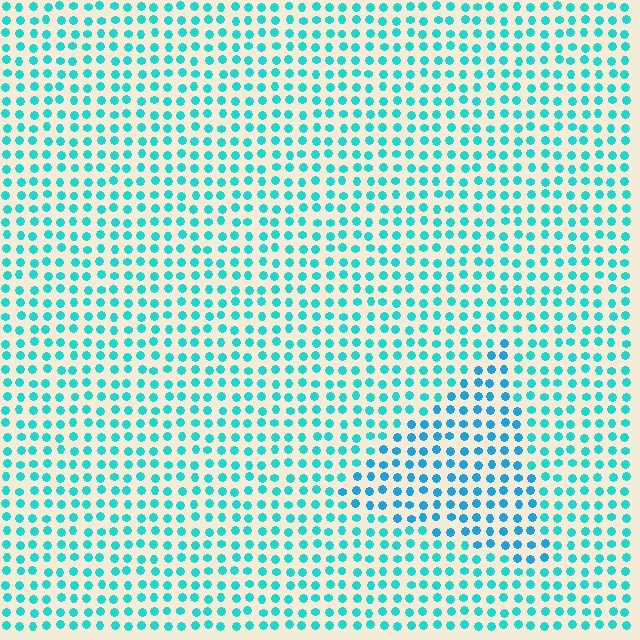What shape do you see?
I see a triangle.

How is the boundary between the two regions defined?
The boundary is defined purely by a slight shift in hue (about 21 degrees). Spacing, size, and orientation are identical on both sides.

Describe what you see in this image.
The image is filled with small cyan elements in a uniform arrangement. A triangle-shaped region is visible where the elements are tinted to a slightly different hue, forming a subtle color boundary.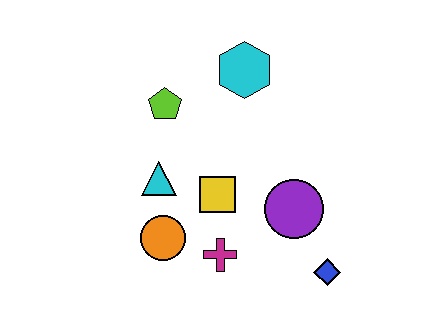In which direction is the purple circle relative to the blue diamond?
The purple circle is above the blue diamond.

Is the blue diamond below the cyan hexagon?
Yes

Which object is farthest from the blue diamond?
The lime pentagon is farthest from the blue diamond.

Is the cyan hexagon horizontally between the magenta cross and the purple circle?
Yes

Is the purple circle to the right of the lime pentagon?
Yes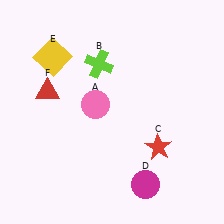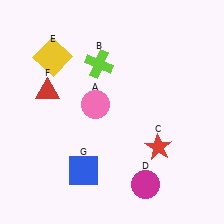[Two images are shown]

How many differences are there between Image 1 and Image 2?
There is 1 difference between the two images.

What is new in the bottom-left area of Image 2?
A blue square (G) was added in the bottom-left area of Image 2.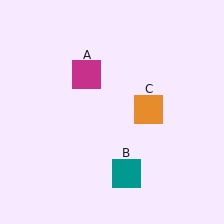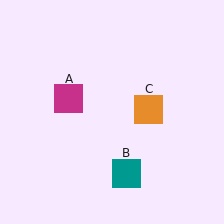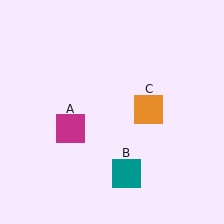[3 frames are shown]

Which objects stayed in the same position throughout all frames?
Teal square (object B) and orange square (object C) remained stationary.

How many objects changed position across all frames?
1 object changed position: magenta square (object A).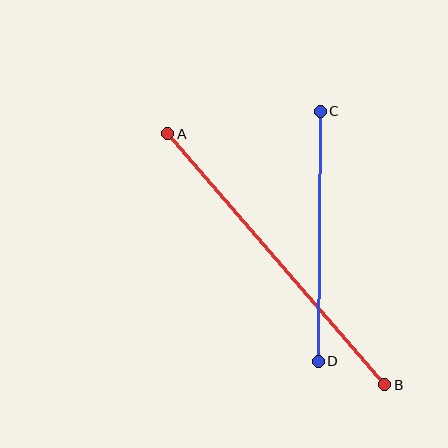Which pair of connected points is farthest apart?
Points A and B are farthest apart.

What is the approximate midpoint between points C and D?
The midpoint is at approximately (319, 236) pixels.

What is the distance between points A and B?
The distance is approximately 332 pixels.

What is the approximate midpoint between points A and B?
The midpoint is at approximately (276, 259) pixels.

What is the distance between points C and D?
The distance is approximately 250 pixels.